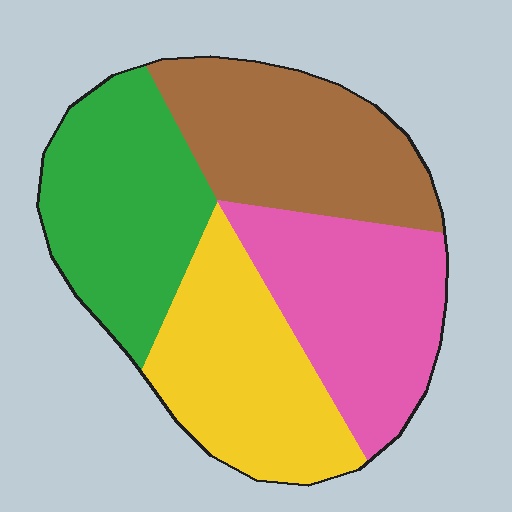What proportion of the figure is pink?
Pink takes up about one quarter (1/4) of the figure.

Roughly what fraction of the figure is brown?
Brown covers roughly 25% of the figure.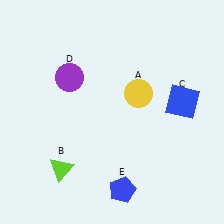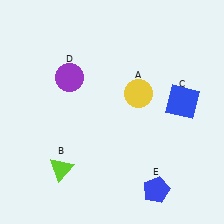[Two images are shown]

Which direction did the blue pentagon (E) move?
The blue pentagon (E) moved right.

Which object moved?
The blue pentagon (E) moved right.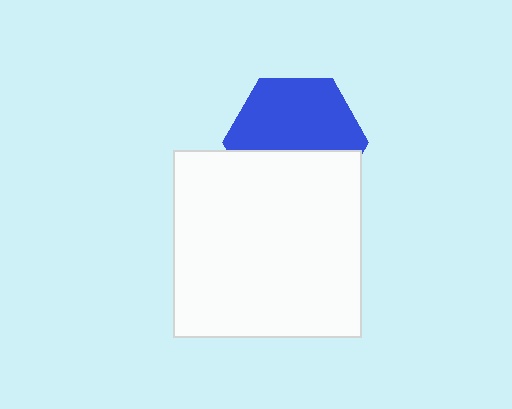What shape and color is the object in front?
The object in front is a white square.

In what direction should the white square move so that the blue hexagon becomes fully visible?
The white square should move down. That is the shortest direction to clear the overlap and leave the blue hexagon fully visible.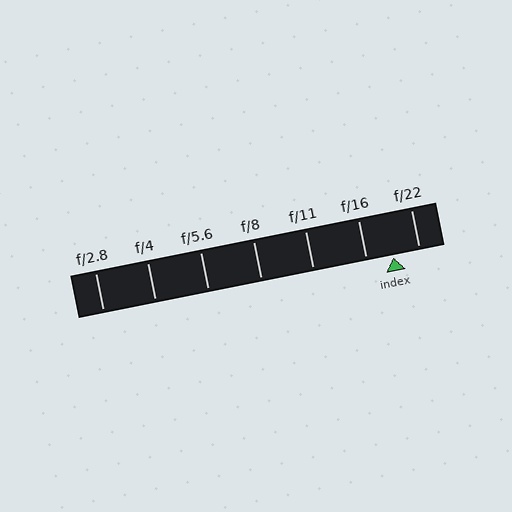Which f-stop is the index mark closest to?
The index mark is closest to f/22.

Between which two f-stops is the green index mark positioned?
The index mark is between f/16 and f/22.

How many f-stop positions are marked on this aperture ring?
There are 7 f-stop positions marked.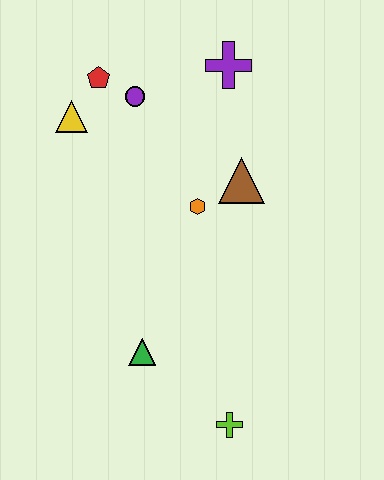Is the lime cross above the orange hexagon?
No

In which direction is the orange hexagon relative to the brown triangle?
The orange hexagon is to the left of the brown triangle.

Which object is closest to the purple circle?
The red pentagon is closest to the purple circle.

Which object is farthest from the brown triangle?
The lime cross is farthest from the brown triangle.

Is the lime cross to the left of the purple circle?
No